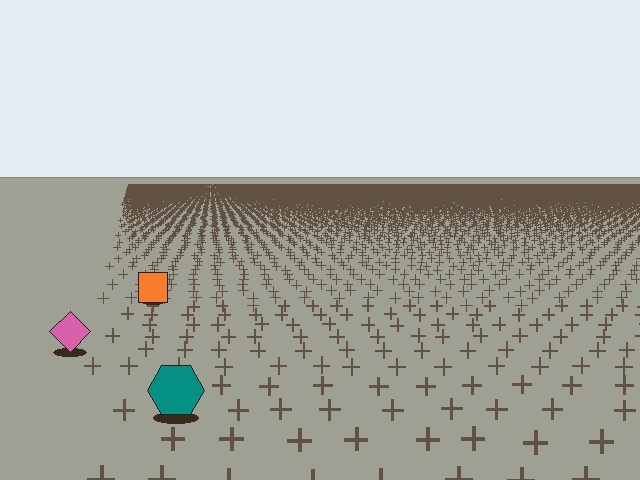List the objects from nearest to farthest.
From nearest to farthest: the teal hexagon, the pink diamond, the orange square.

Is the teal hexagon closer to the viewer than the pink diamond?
Yes. The teal hexagon is closer — you can tell from the texture gradient: the ground texture is coarser near it.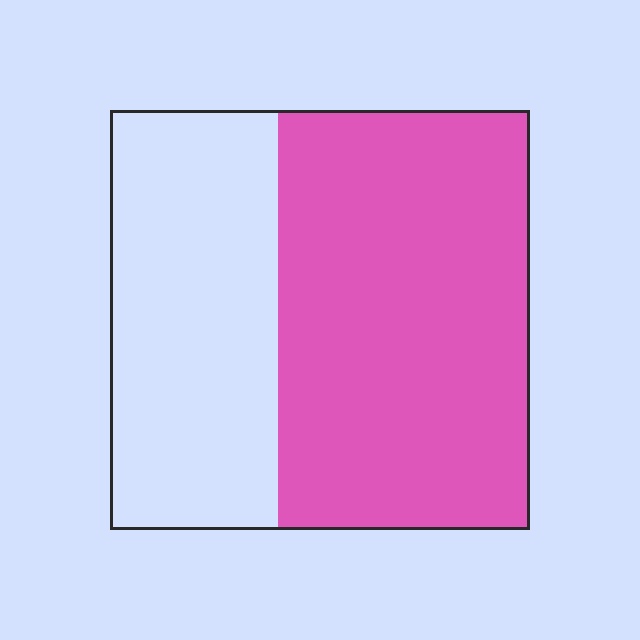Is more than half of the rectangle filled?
Yes.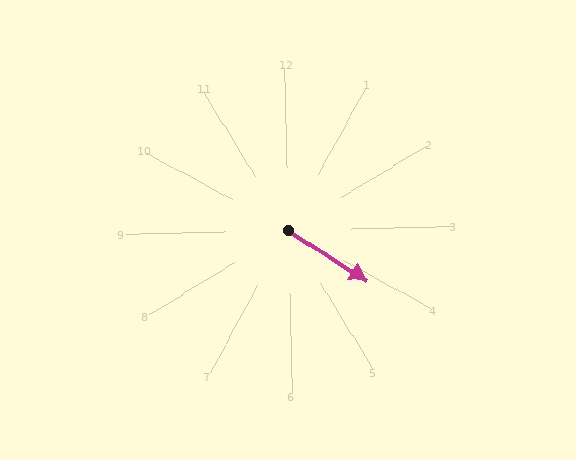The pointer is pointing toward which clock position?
Roughly 4 o'clock.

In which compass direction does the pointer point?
Southeast.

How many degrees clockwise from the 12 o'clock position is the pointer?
Approximately 124 degrees.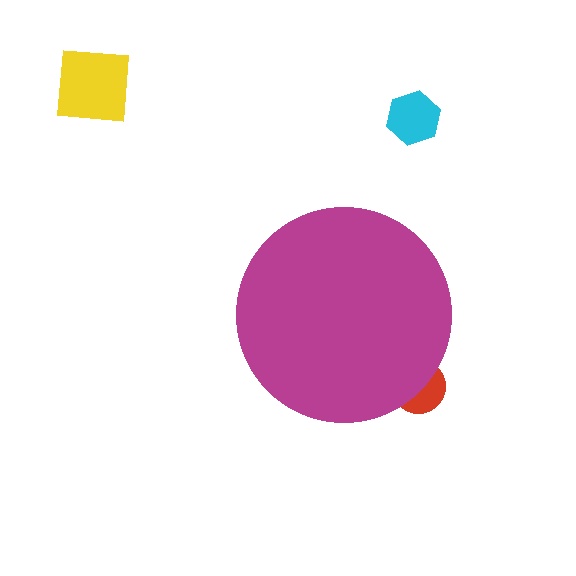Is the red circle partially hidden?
Yes, the red circle is partially hidden behind the magenta circle.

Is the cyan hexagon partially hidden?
No, the cyan hexagon is fully visible.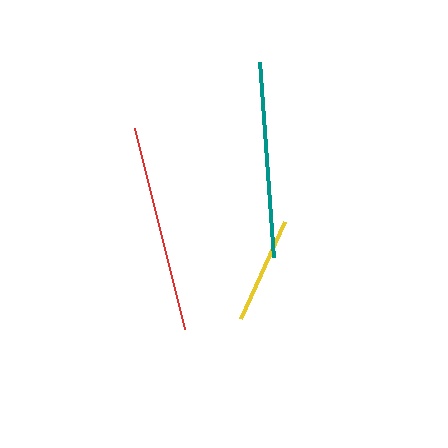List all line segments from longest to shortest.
From longest to shortest: red, teal, yellow.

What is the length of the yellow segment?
The yellow segment is approximately 106 pixels long.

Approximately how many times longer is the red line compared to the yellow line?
The red line is approximately 1.9 times the length of the yellow line.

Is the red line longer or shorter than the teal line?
The red line is longer than the teal line.